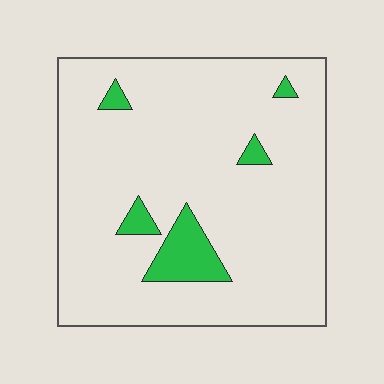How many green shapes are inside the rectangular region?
5.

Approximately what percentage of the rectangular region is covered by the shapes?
Approximately 10%.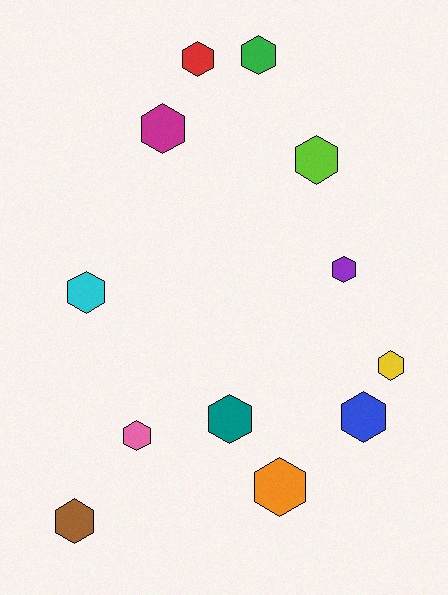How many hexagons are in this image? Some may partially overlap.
There are 12 hexagons.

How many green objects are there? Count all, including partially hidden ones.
There is 1 green object.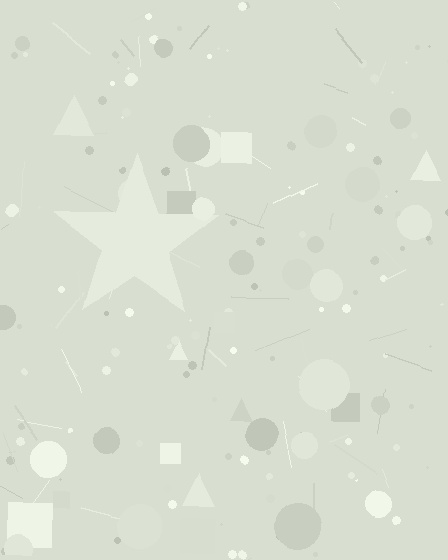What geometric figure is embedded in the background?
A star is embedded in the background.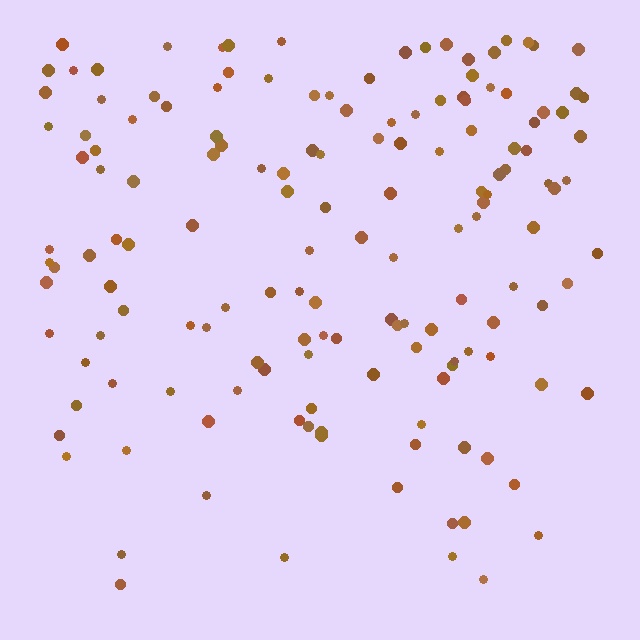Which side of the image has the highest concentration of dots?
The top.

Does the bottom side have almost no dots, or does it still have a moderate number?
Still a moderate number, just noticeably fewer than the top.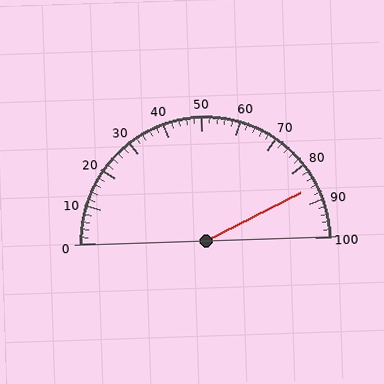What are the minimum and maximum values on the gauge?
The gauge ranges from 0 to 100.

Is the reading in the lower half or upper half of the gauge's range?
The reading is in the upper half of the range (0 to 100).